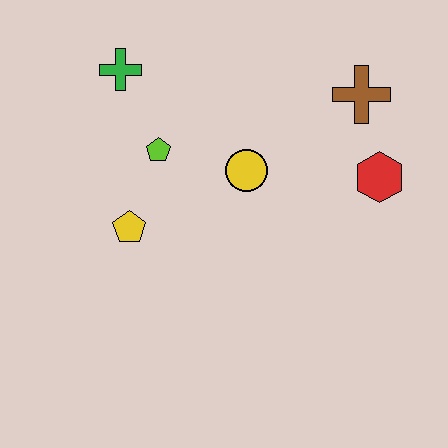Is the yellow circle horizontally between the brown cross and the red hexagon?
No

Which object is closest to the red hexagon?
The brown cross is closest to the red hexagon.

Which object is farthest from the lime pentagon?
The red hexagon is farthest from the lime pentagon.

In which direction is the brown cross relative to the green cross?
The brown cross is to the right of the green cross.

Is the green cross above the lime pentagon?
Yes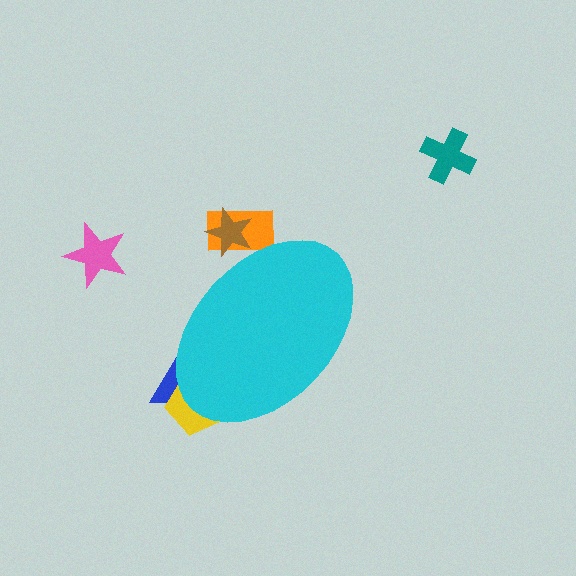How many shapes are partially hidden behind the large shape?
4 shapes are partially hidden.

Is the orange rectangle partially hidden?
Yes, the orange rectangle is partially hidden behind the cyan ellipse.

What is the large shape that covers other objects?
A cyan ellipse.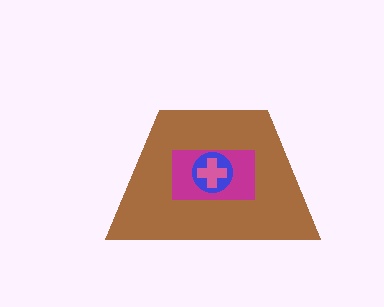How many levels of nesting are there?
4.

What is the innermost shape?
The pink cross.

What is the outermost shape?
The brown trapezoid.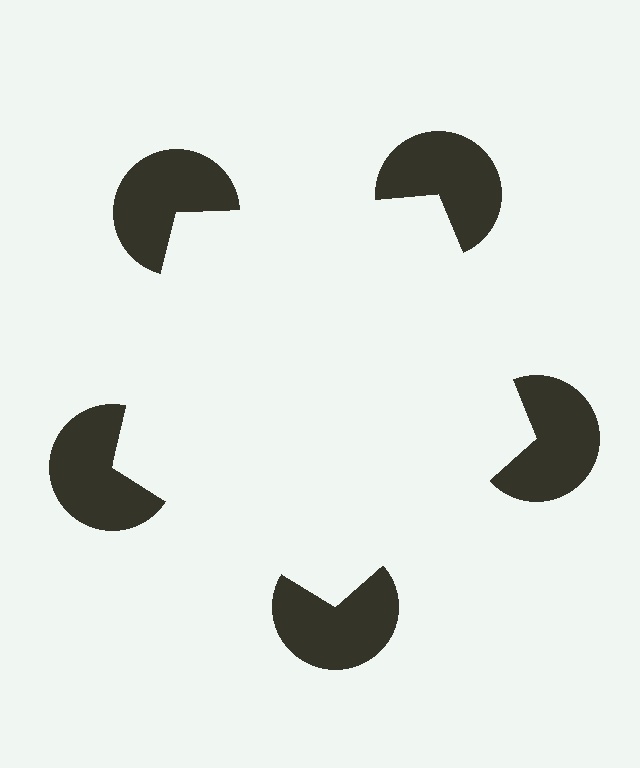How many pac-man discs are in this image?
There are 5 — one at each vertex of the illusory pentagon.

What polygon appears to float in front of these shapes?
An illusory pentagon — its edges are inferred from the aligned wedge cuts in the pac-man discs, not physically drawn.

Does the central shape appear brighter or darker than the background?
It typically appears slightly brighter than the background, even though no actual brightness change is drawn.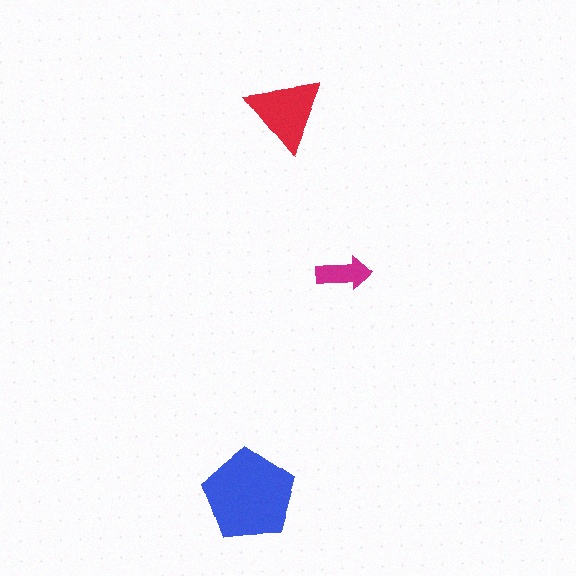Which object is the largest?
The blue pentagon.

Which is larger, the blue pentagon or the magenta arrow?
The blue pentagon.